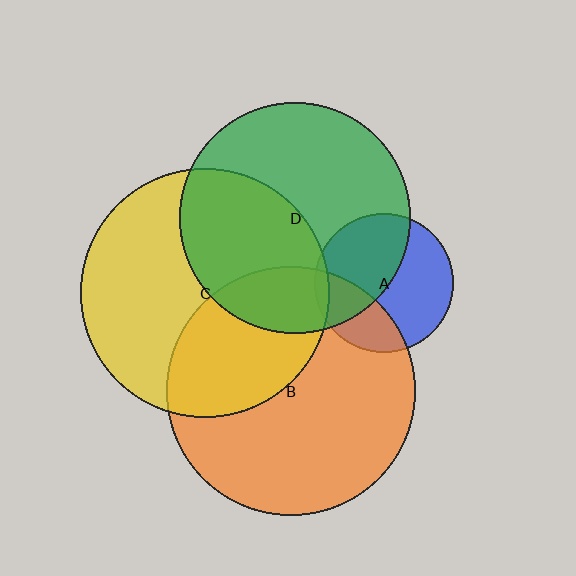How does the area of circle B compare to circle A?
Approximately 3.2 times.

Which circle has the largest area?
Circle C (yellow).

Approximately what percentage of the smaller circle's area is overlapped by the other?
Approximately 45%.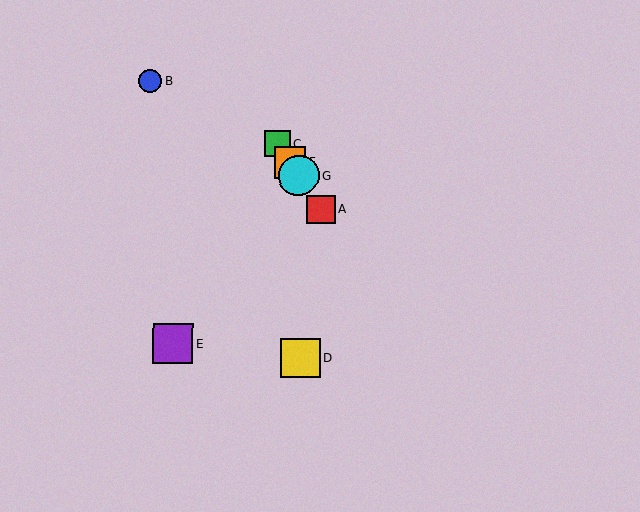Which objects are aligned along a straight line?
Objects A, C, F, G are aligned along a straight line.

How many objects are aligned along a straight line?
4 objects (A, C, F, G) are aligned along a straight line.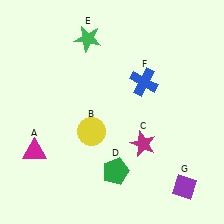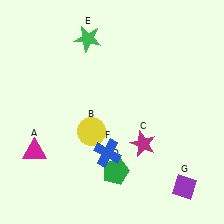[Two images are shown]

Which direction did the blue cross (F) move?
The blue cross (F) moved down.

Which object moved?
The blue cross (F) moved down.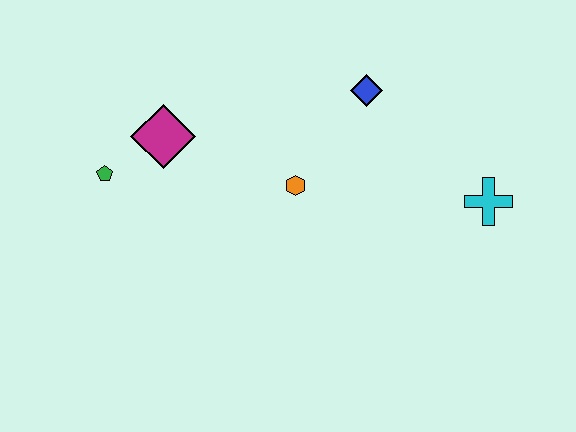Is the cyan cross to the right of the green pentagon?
Yes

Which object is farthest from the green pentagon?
The cyan cross is farthest from the green pentagon.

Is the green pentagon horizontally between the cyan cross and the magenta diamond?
No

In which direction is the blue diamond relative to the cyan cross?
The blue diamond is to the left of the cyan cross.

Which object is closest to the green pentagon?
The magenta diamond is closest to the green pentagon.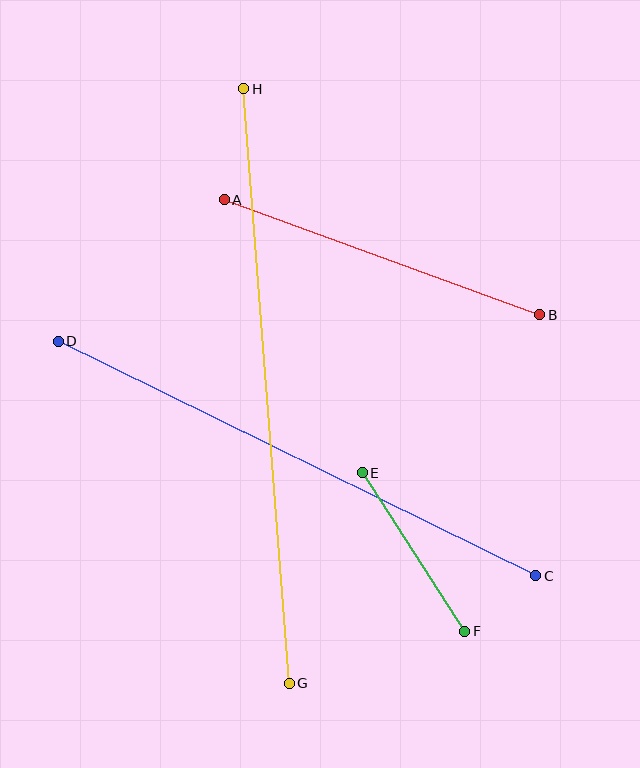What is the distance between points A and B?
The distance is approximately 336 pixels.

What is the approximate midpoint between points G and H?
The midpoint is at approximately (267, 386) pixels.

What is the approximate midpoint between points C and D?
The midpoint is at approximately (297, 458) pixels.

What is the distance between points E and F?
The distance is approximately 189 pixels.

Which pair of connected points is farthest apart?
Points G and H are farthest apart.